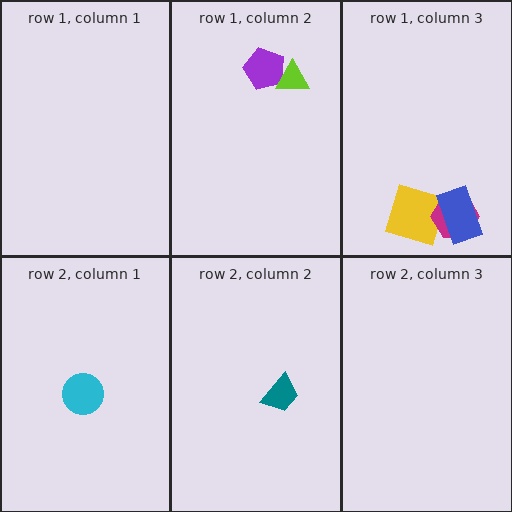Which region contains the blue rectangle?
The row 1, column 3 region.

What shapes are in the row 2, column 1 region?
The cyan circle.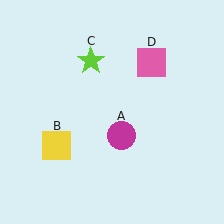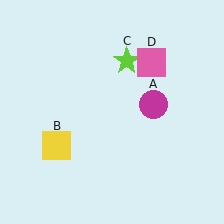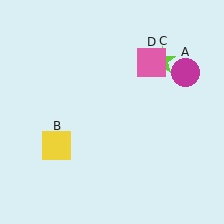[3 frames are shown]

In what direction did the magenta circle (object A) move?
The magenta circle (object A) moved up and to the right.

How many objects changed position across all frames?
2 objects changed position: magenta circle (object A), lime star (object C).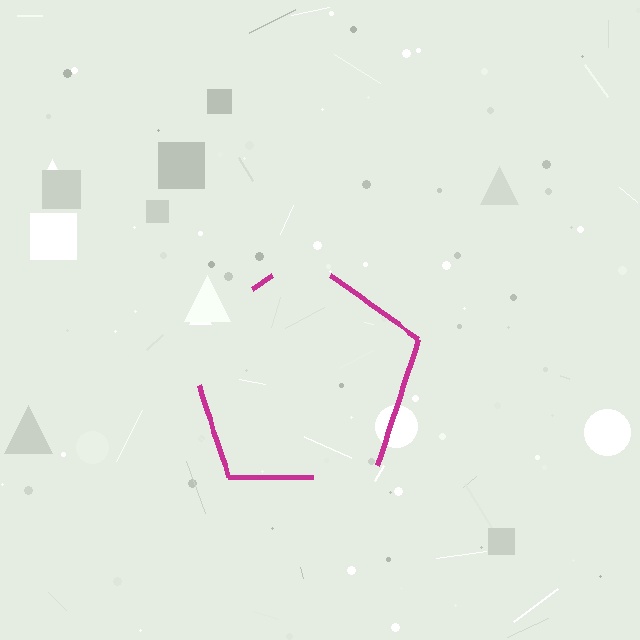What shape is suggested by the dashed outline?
The dashed outline suggests a pentagon.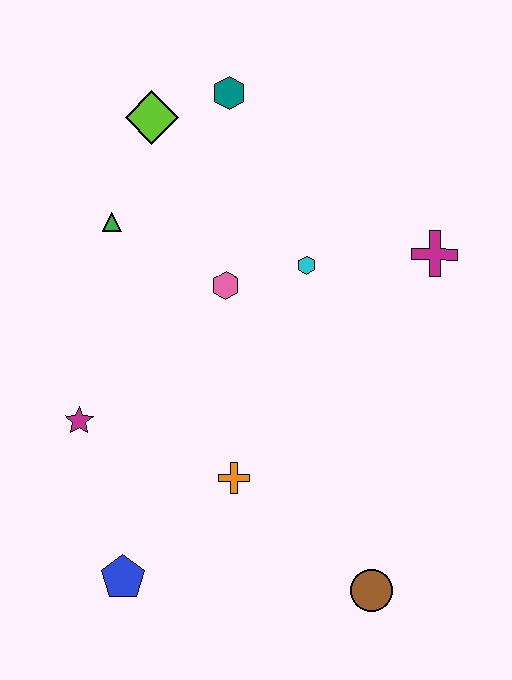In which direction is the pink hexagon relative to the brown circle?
The pink hexagon is above the brown circle.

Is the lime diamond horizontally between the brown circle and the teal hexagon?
No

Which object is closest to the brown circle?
The orange cross is closest to the brown circle.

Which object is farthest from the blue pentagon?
The teal hexagon is farthest from the blue pentagon.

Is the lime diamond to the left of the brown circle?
Yes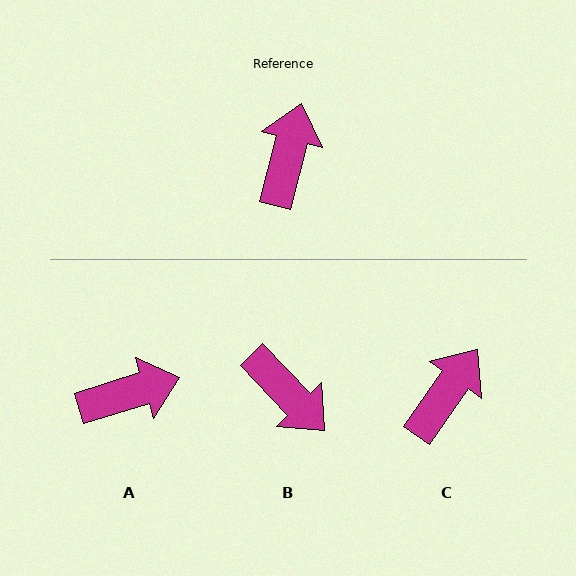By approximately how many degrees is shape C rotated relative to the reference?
Approximately 21 degrees clockwise.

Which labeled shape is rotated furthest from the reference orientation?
B, about 122 degrees away.